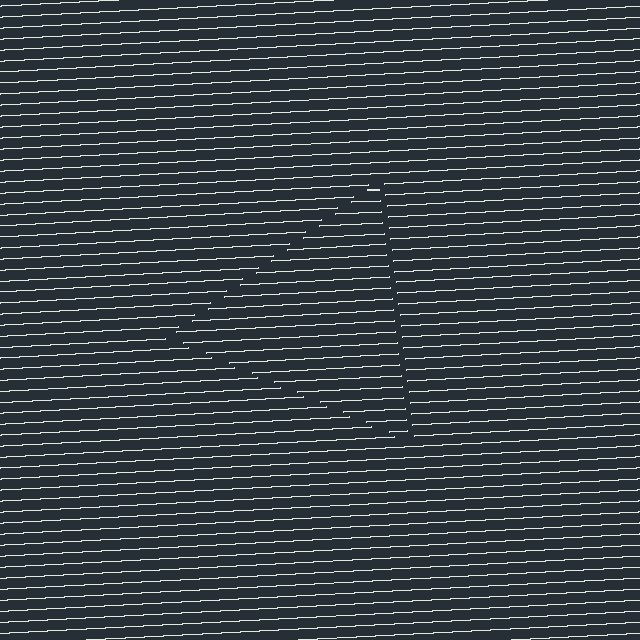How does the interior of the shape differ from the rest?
The interior of the shape contains the same grating, shifted by half a period — the contour is defined by the phase discontinuity where line-ends from the inner and outer gratings abut.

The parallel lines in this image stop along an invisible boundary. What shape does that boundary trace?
An illusory triangle. The interior of the shape contains the same grating, shifted by half a period — the contour is defined by the phase discontinuity where line-ends from the inner and outer gratings abut.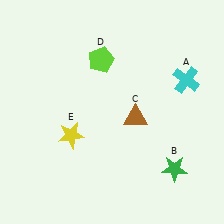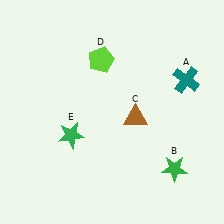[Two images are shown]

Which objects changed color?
A changed from cyan to teal. E changed from yellow to green.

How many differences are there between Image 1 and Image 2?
There are 2 differences between the two images.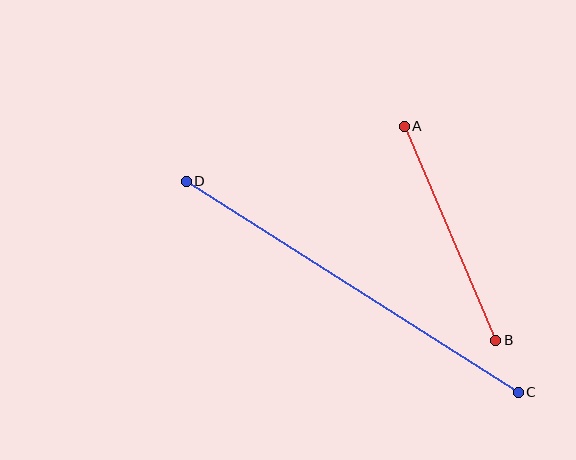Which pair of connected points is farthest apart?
Points C and D are farthest apart.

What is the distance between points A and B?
The distance is approximately 232 pixels.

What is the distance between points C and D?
The distance is approximately 393 pixels.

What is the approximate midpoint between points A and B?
The midpoint is at approximately (450, 233) pixels.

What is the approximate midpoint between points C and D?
The midpoint is at approximately (352, 287) pixels.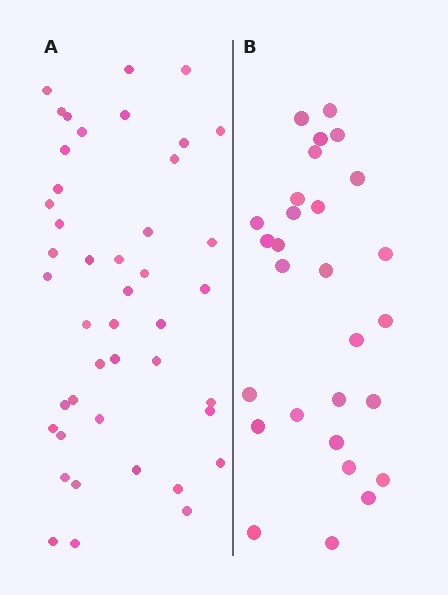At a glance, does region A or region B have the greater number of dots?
Region A (the left region) has more dots.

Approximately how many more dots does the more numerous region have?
Region A has approximately 15 more dots than region B.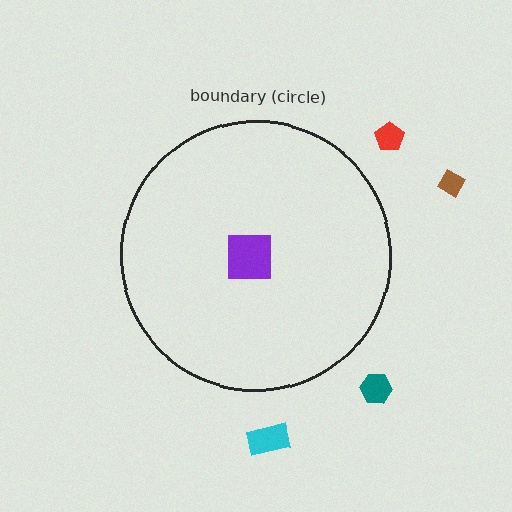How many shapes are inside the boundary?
1 inside, 4 outside.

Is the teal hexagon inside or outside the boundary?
Outside.